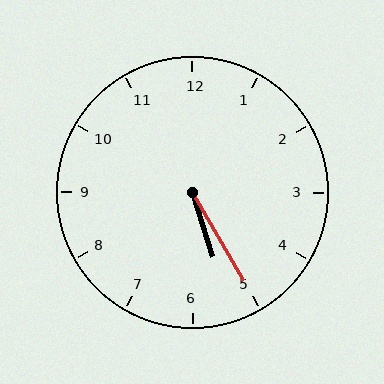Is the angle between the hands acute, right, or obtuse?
It is acute.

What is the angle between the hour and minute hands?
Approximately 12 degrees.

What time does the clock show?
5:25.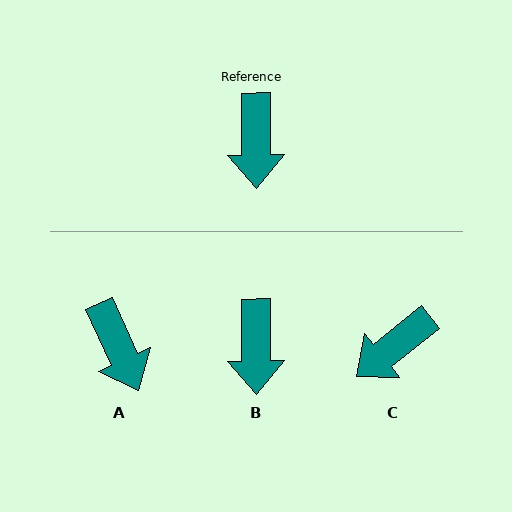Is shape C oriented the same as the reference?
No, it is off by about 52 degrees.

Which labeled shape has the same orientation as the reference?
B.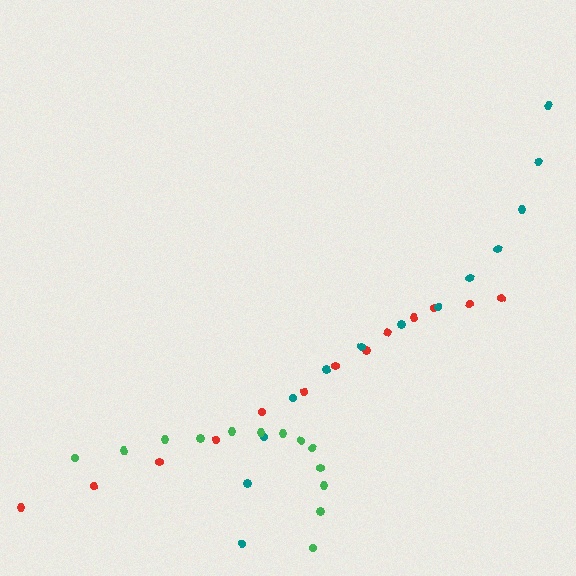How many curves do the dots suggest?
There are 3 distinct paths.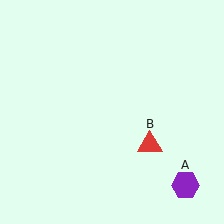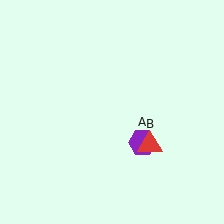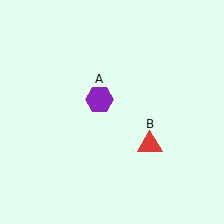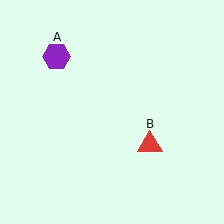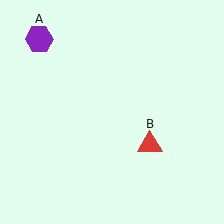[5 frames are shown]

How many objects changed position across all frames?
1 object changed position: purple hexagon (object A).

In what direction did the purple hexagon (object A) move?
The purple hexagon (object A) moved up and to the left.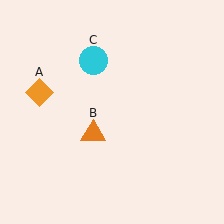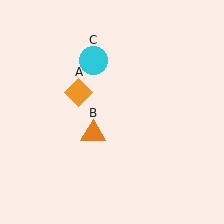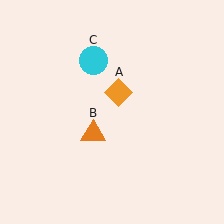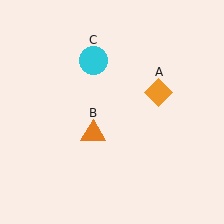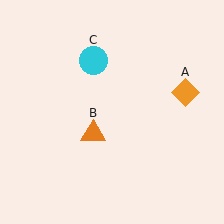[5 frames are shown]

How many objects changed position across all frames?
1 object changed position: orange diamond (object A).